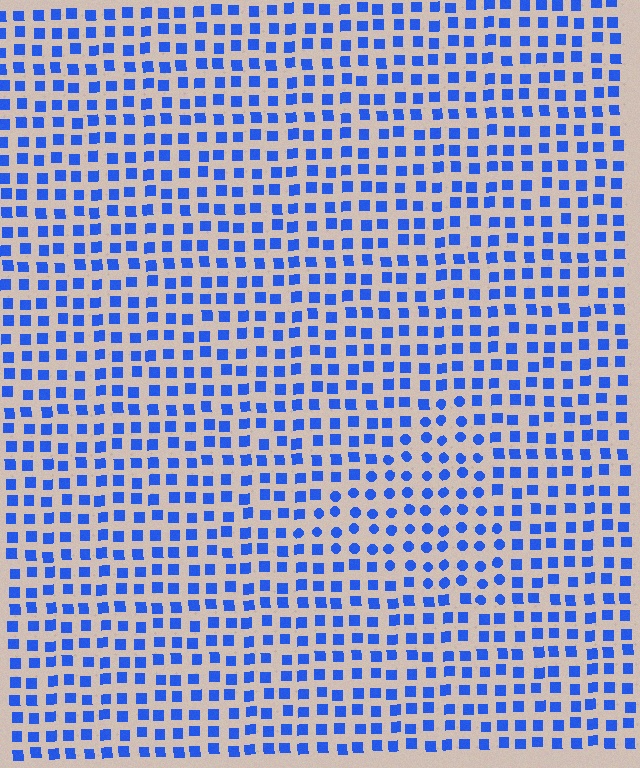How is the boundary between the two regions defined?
The boundary is defined by a change in element shape: circles inside vs. squares outside. All elements share the same color and spacing.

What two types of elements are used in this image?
The image uses circles inside the triangle region and squares outside it.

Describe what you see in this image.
The image is filled with small blue elements arranged in a uniform grid. A triangle-shaped region contains circles, while the surrounding area contains squares. The boundary is defined purely by the change in element shape.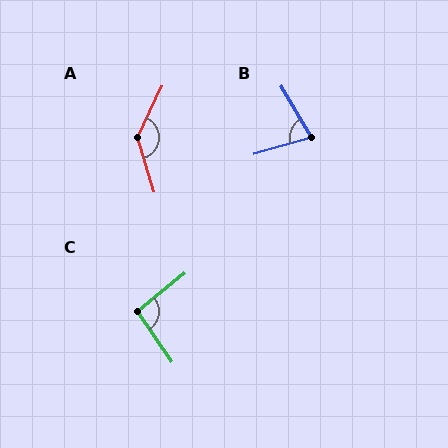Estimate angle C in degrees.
Approximately 94 degrees.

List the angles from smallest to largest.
B (75°), C (94°), A (138°).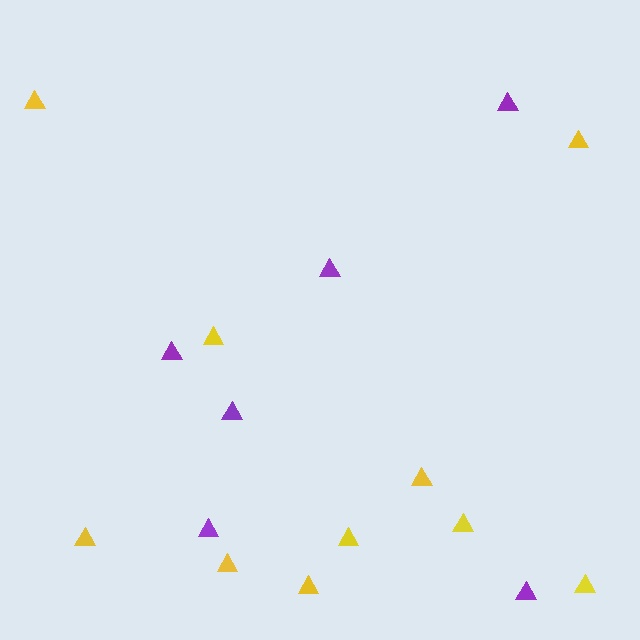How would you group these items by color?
There are 2 groups: one group of yellow triangles (10) and one group of purple triangles (6).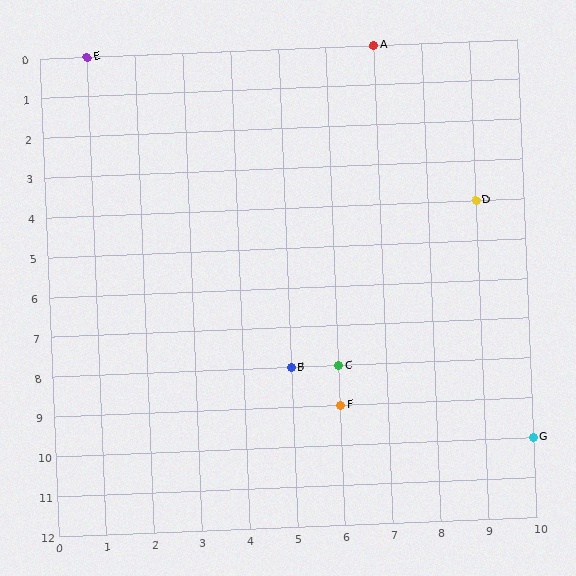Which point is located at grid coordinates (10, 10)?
Point G is at (10, 10).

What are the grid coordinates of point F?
Point F is at grid coordinates (6, 9).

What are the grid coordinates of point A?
Point A is at grid coordinates (7, 0).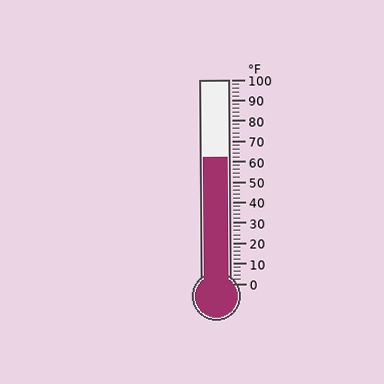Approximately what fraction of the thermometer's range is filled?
The thermometer is filled to approximately 60% of its range.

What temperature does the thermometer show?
The thermometer shows approximately 62°F.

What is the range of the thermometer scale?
The thermometer scale ranges from 0°F to 100°F.